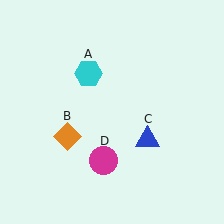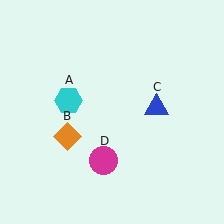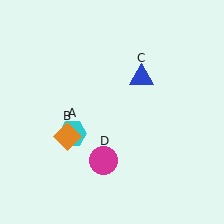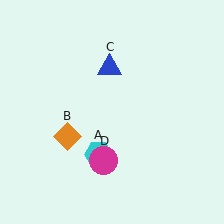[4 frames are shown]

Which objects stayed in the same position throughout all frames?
Orange diamond (object B) and magenta circle (object D) remained stationary.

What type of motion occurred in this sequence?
The cyan hexagon (object A), blue triangle (object C) rotated counterclockwise around the center of the scene.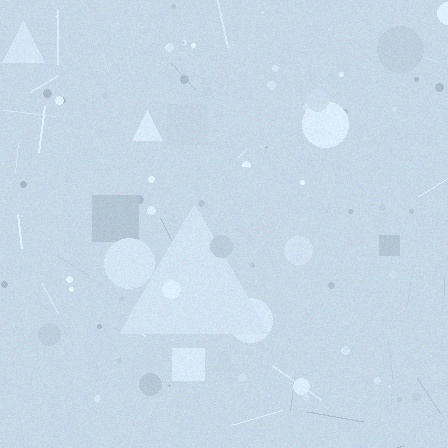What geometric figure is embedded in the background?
A triangle is embedded in the background.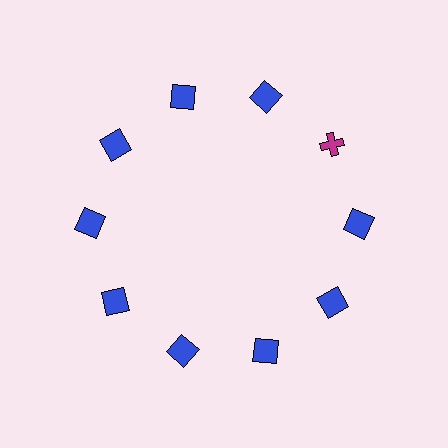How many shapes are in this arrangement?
There are 10 shapes arranged in a ring pattern.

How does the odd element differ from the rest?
It differs in both color (magenta instead of blue) and shape (cross instead of square).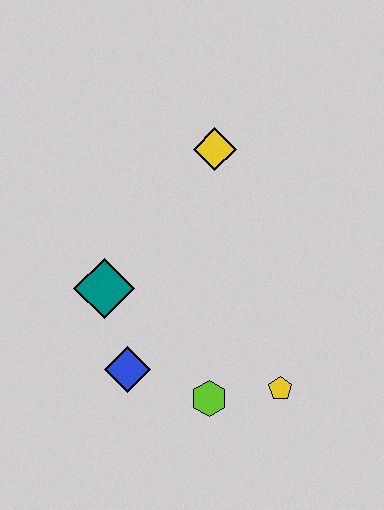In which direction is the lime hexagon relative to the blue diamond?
The lime hexagon is to the right of the blue diamond.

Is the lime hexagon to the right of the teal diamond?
Yes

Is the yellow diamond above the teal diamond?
Yes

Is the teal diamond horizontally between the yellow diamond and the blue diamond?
No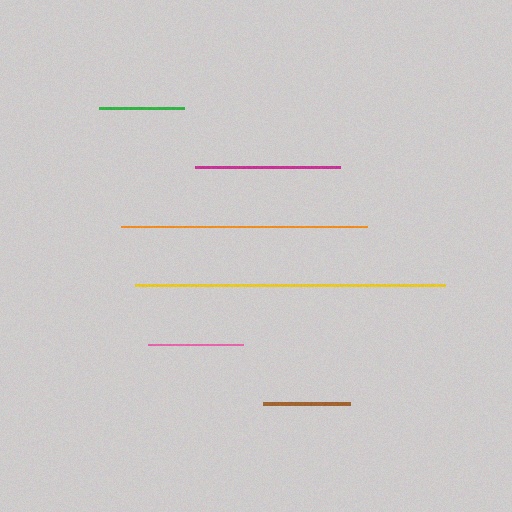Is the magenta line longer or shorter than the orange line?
The orange line is longer than the magenta line.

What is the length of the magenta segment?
The magenta segment is approximately 145 pixels long.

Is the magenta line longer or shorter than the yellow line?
The yellow line is longer than the magenta line.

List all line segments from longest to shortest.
From longest to shortest: yellow, orange, magenta, pink, brown, green.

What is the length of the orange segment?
The orange segment is approximately 246 pixels long.